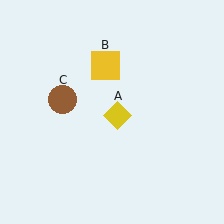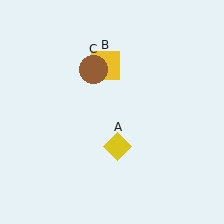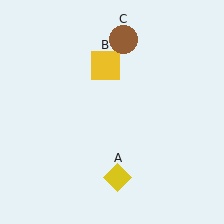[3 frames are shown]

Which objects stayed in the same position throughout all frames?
Yellow square (object B) remained stationary.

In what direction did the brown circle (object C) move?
The brown circle (object C) moved up and to the right.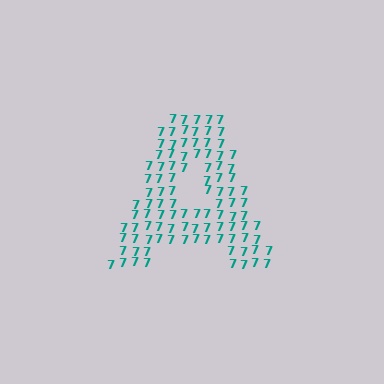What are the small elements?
The small elements are digit 7's.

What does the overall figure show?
The overall figure shows the letter A.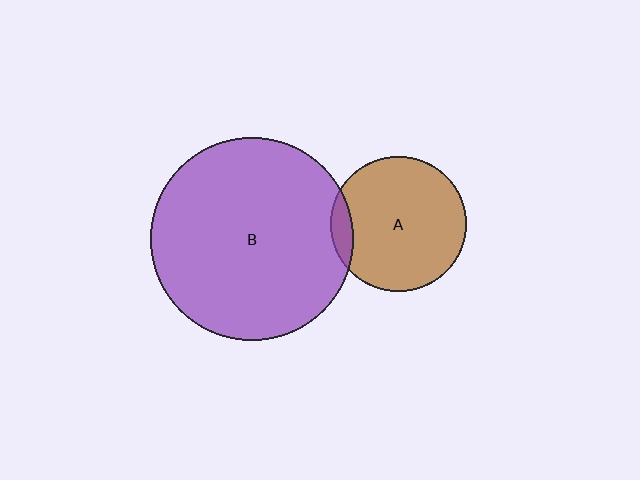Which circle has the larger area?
Circle B (purple).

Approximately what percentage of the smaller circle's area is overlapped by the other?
Approximately 10%.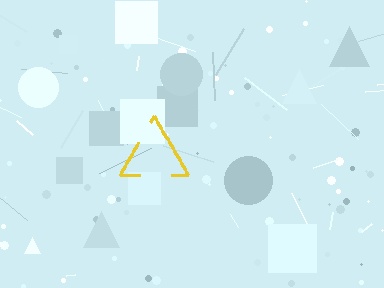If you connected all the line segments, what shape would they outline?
They would outline a triangle.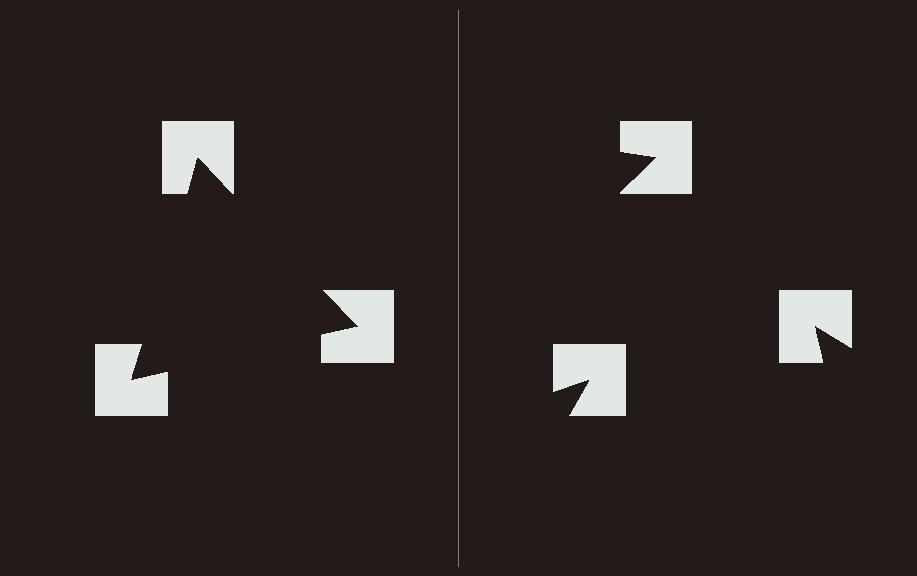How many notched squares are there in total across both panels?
6 — 3 on each side.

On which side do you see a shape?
An illusory triangle appears on the left side. On the right side the wedge cuts are rotated, so no coherent shape forms.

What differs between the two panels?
The notched squares are positioned identically on both sides; only the wedge orientations differ. On the left they align to a triangle; on the right they are misaligned.